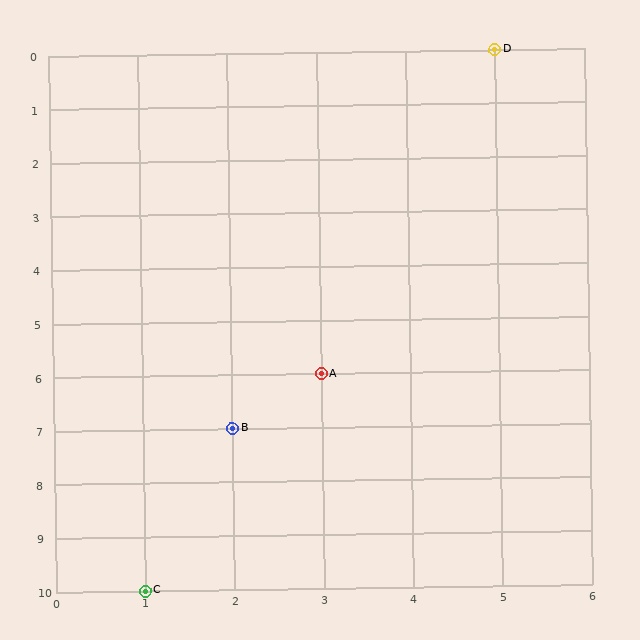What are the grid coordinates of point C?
Point C is at grid coordinates (1, 10).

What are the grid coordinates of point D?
Point D is at grid coordinates (5, 0).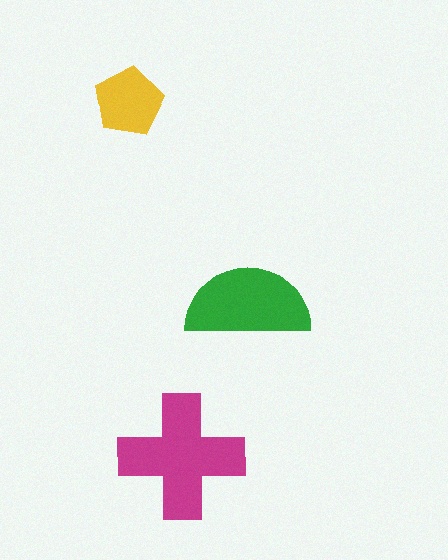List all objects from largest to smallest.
The magenta cross, the green semicircle, the yellow pentagon.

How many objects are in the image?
There are 3 objects in the image.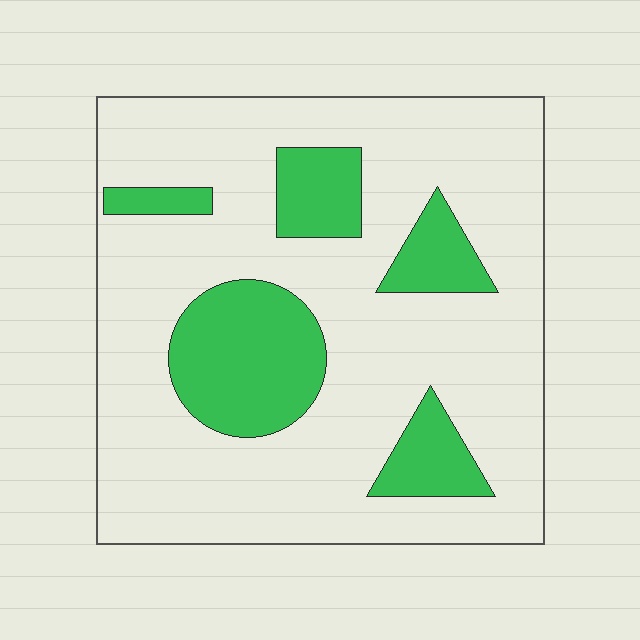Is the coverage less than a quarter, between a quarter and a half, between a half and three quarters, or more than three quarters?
Less than a quarter.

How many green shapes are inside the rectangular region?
5.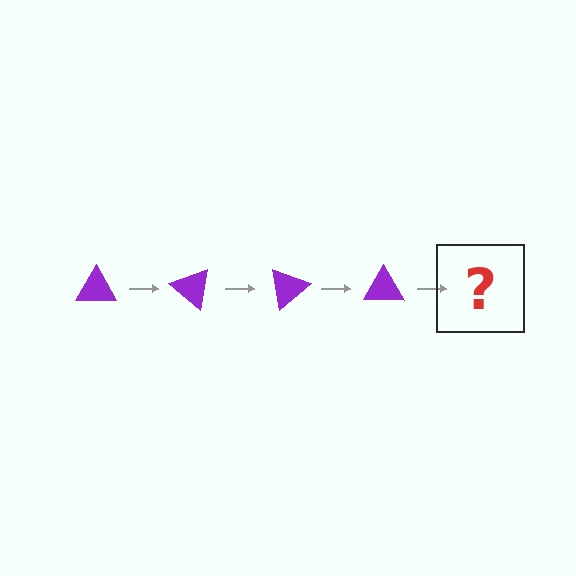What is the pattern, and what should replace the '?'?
The pattern is that the triangle rotates 40 degrees each step. The '?' should be a purple triangle rotated 160 degrees.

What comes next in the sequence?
The next element should be a purple triangle rotated 160 degrees.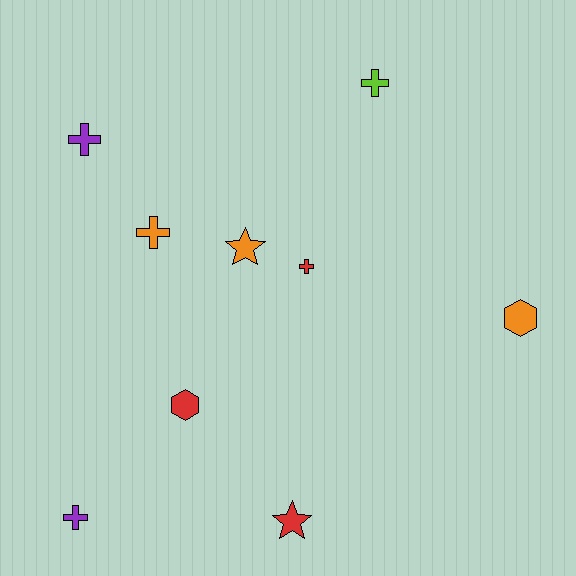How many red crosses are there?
There is 1 red cross.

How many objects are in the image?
There are 9 objects.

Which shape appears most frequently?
Cross, with 5 objects.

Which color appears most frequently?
Red, with 3 objects.